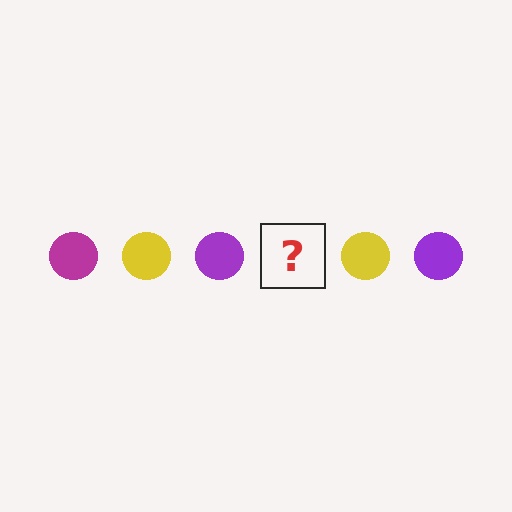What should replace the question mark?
The question mark should be replaced with a magenta circle.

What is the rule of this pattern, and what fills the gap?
The rule is that the pattern cycles through magenta, yellow, purple circles. The gap should be filled with a magenta circle.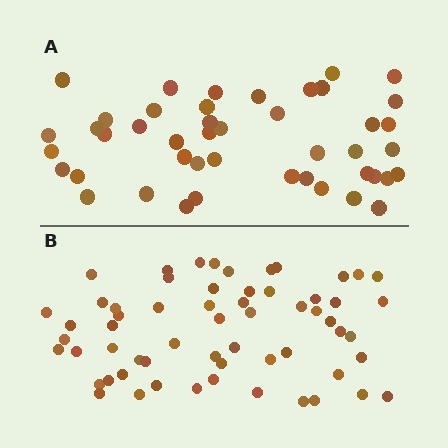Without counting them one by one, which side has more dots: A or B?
Region B (the bottom region) has more dots.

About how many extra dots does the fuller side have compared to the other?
Region B has approximately 15 more dots than region A.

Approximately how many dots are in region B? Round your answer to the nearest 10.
About 60 dots.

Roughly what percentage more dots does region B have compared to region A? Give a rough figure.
About 35% more.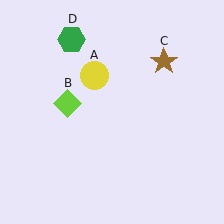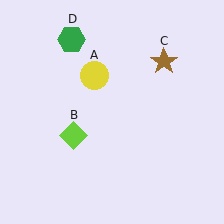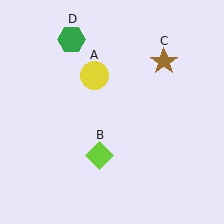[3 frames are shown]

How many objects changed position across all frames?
1 object changed position: lime diamond (object B).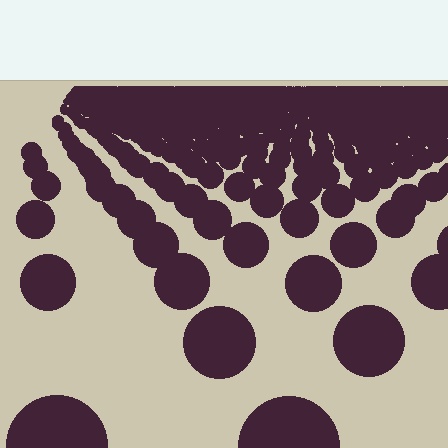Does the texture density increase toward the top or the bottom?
Density increases toward the top.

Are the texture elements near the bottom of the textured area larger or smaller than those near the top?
Larger. Near the bottom, elements are closer to the viewer and appear at a bigger on-screen size.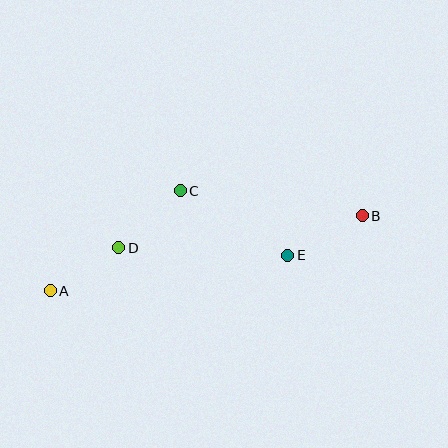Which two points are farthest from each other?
Points A and B are farthest from each other.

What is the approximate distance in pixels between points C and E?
The distance between C and E is approximately 125 pixels.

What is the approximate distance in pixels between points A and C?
The distance between A and C is approximately 164 pixels.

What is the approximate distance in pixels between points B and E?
The distance between B and E is approximately 84 pixels.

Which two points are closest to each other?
Points A and D are closest to each other.